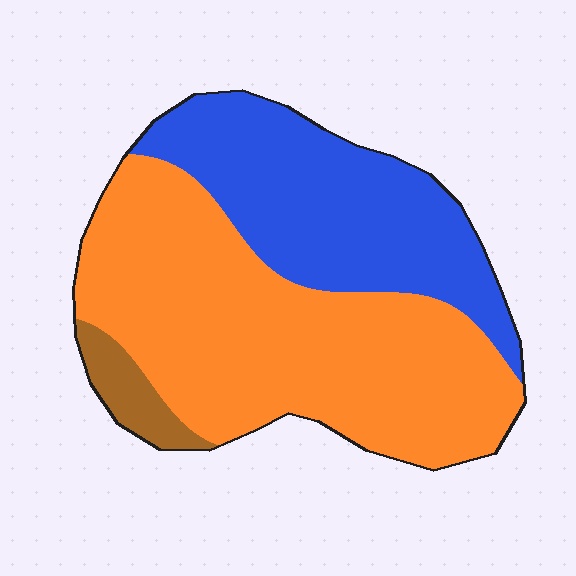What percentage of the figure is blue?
Blue covers roughly 35% of the figure.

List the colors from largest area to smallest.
From largest to smallest: orange, blue, brown.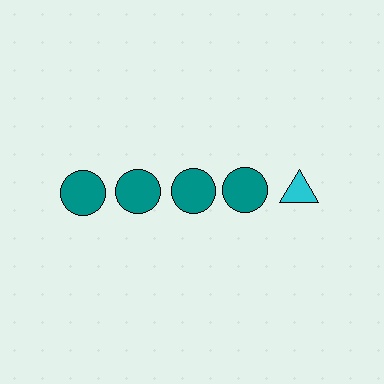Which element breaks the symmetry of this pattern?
The cyan triangle in the top row, rightmost column breaks the symmetry. All other shapes are teal circles.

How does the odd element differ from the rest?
It differs in both color (cyan instead of teal) and shape (triangle instead of circle).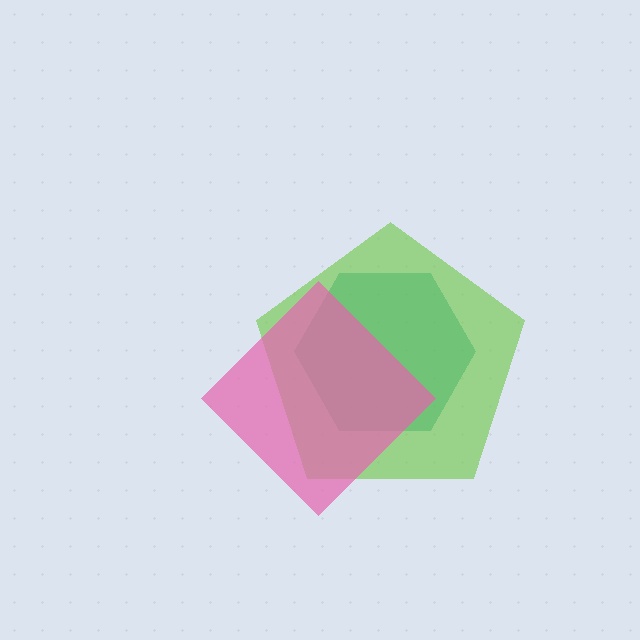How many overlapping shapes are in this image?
There are 3 overlapping shapes in the image.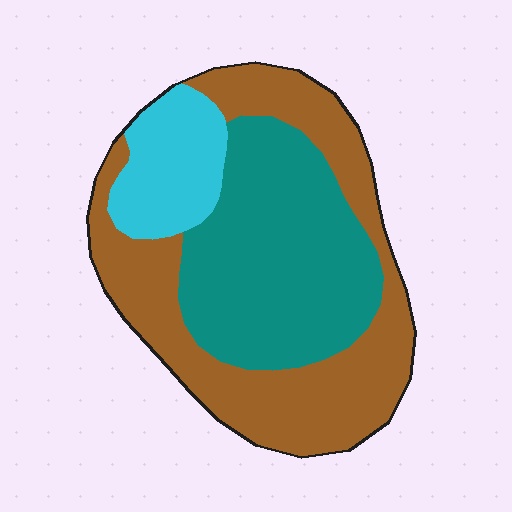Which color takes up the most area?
Brown, at roughly 45%.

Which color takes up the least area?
Cyan, at roughly 15%.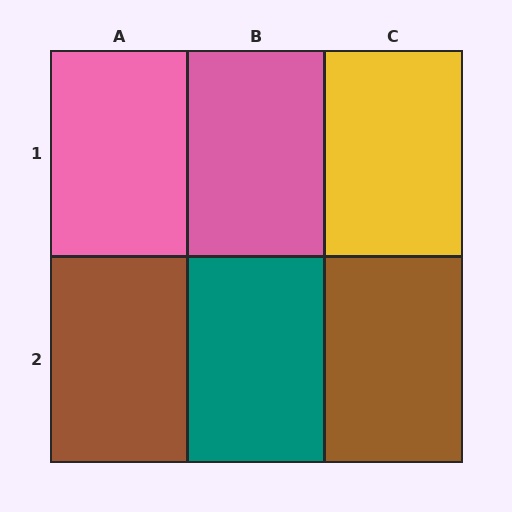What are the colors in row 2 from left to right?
Brown, teal, brown.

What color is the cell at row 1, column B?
Pink.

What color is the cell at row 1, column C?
Yellow.